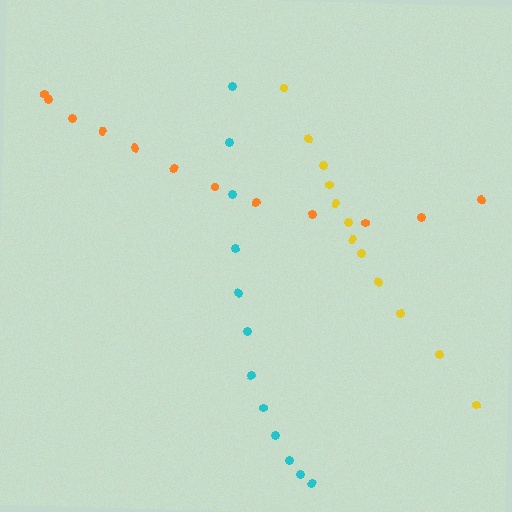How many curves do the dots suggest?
There are 3 distinct paths.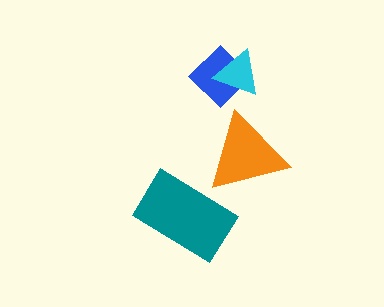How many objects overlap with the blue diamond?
1 object overlaps with the blue diamond.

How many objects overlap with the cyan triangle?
1 object overlaps with the cyan triangle.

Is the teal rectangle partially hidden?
No, no other shape covers it.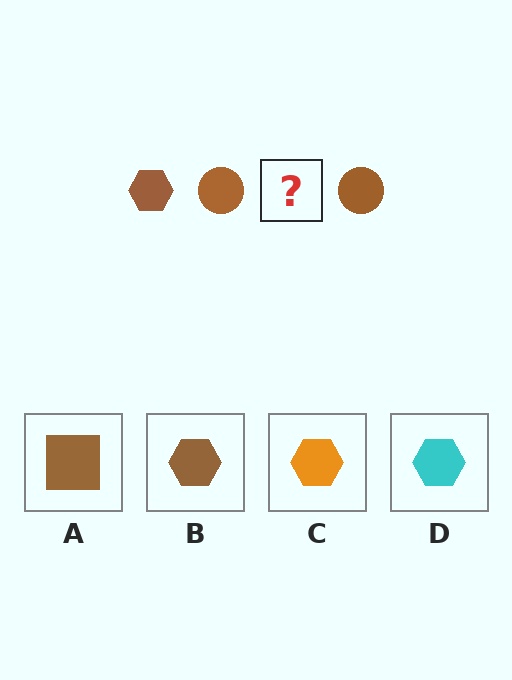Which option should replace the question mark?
Option B.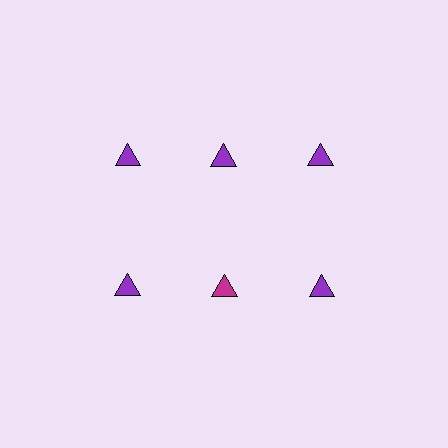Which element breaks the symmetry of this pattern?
The magenta triangle in the second row, second from left column breaks the symmetry. All other shapes are purple triangles.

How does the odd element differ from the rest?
It has a different color: magenta instead of purple.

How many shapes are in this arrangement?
There are 6 shapes arranged in a grid pattern.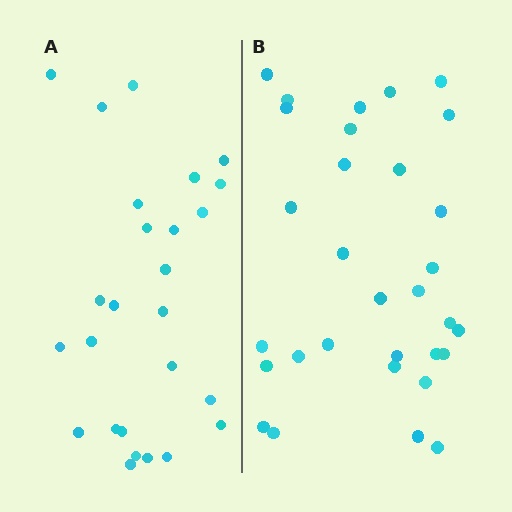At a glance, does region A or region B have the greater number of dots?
Region B (the right region) has more dots.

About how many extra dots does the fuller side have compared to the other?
Region B has about 5 more dots than region A.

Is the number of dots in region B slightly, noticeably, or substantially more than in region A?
Region B has only slightly more — the two regions are fairly close. The ratio is roughly 1.2 to 1.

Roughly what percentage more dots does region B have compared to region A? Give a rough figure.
About 20% more.